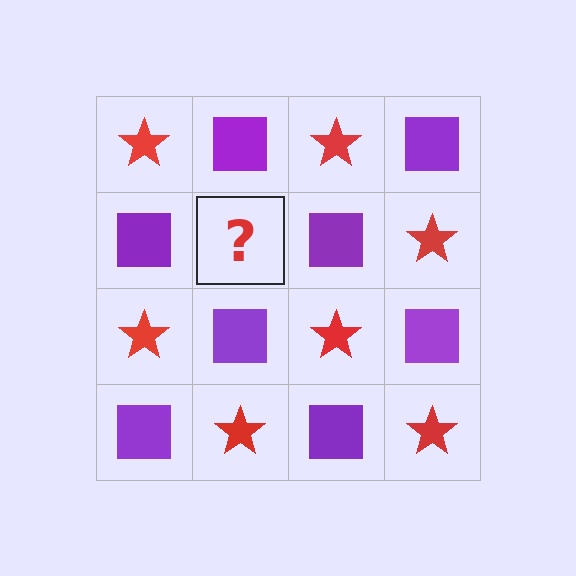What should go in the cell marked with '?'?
The missing cell should contain a red star.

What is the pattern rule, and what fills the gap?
The rule is that it alternates red star and purple square in a checkerboard pattern. The gap should be filled with a red star.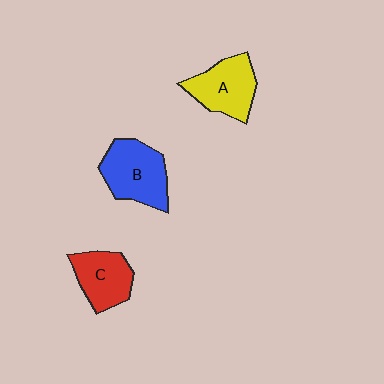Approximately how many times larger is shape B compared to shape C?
Approximately 1.3 times.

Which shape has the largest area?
Shape B (blue).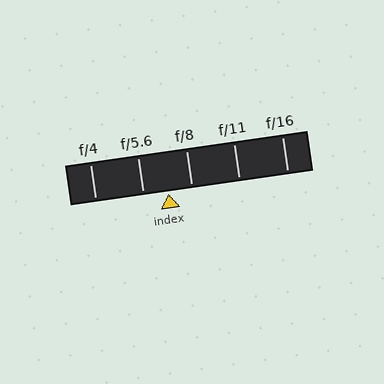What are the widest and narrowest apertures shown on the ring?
The widest aperture shown is f/4 and the narrowest is f/16.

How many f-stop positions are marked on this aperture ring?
There are 5 f-stop positions marked.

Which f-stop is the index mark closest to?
The index mark is closest to f/8.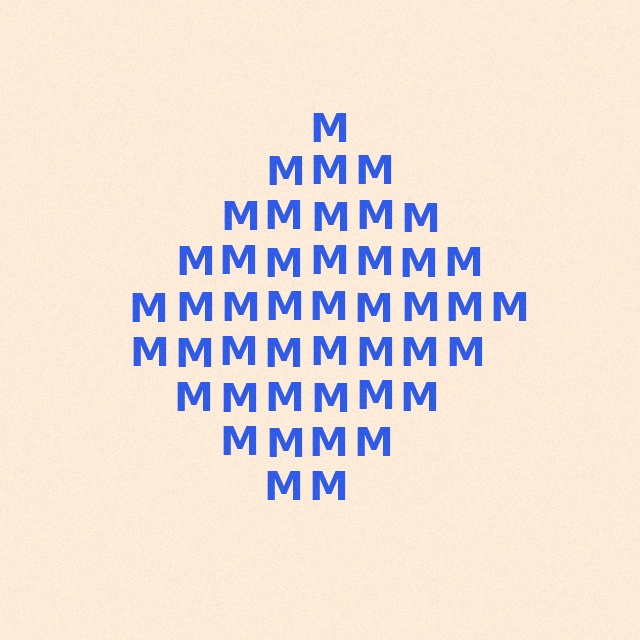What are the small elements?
The small elements are letter M's.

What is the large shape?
The large shape is a diamond.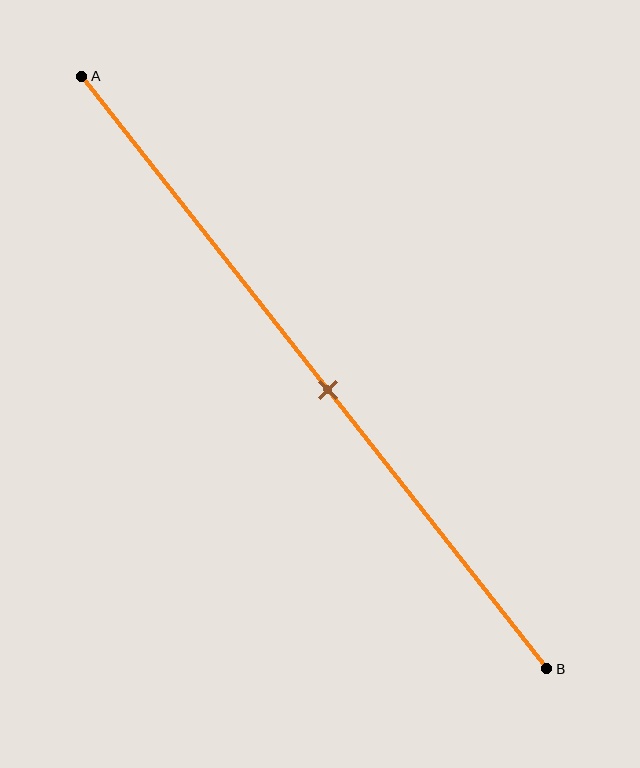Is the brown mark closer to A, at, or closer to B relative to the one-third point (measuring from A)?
The brown mark is closer to point B than the one-third point of segment AB.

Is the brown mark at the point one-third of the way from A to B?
No, the mark is at about 55% from A, not at the 33% one-third point.